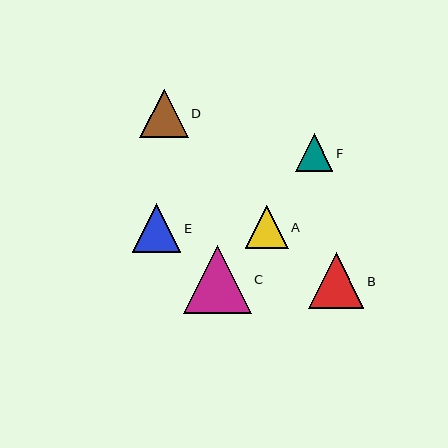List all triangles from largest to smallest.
From largest to smallest: C, B, D, E, A, F.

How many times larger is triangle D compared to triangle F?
Triangle D is approximately 1.3 times the size of triangle F.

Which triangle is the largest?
Triangle C is the largest with a size of approximately 68 pixels.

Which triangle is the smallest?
Triangle F is the smallest with a size of approximately 37 pixels.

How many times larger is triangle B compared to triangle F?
Triangle B is approximately 1.5 times the size of triangle F.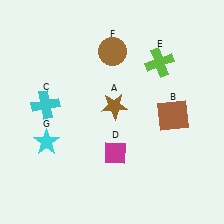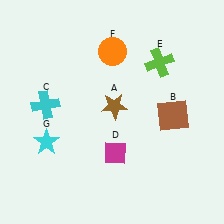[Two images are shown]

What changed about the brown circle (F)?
In Image 1, F is brown. In Image 2, it changed to orange.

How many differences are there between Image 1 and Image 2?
There is 1 difference between the two images.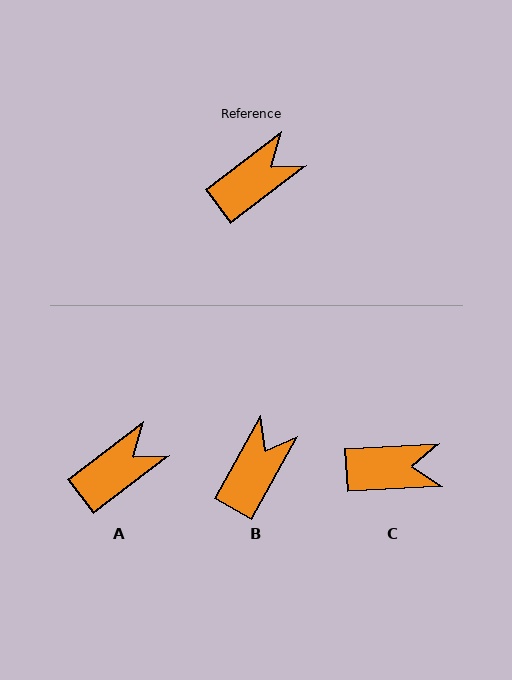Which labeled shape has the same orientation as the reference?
A.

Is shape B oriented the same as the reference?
No, it is off by about 24 degrees.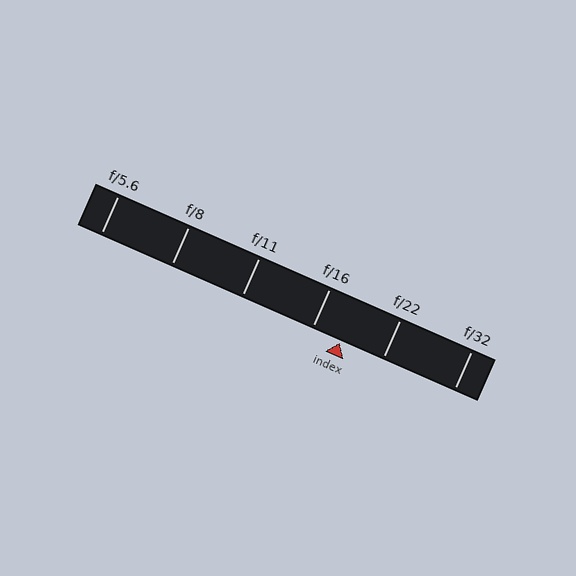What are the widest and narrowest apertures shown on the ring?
The widest aperture shown is f/5.6 and the narrowest is f/32.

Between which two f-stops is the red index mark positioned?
The index mark is between f/16 and f/22.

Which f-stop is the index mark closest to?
The index mark is closest to f/16.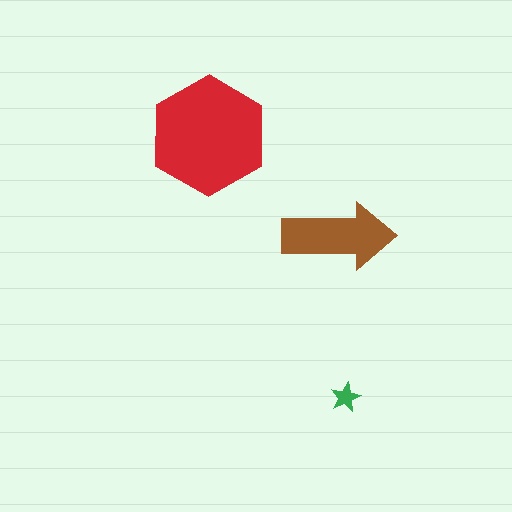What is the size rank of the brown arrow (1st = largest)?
2nd.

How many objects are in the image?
There are 3 objects in the image.